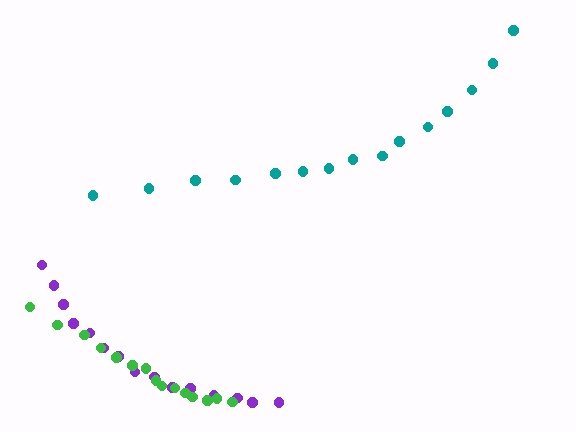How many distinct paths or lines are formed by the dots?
There are 3 distinct paths.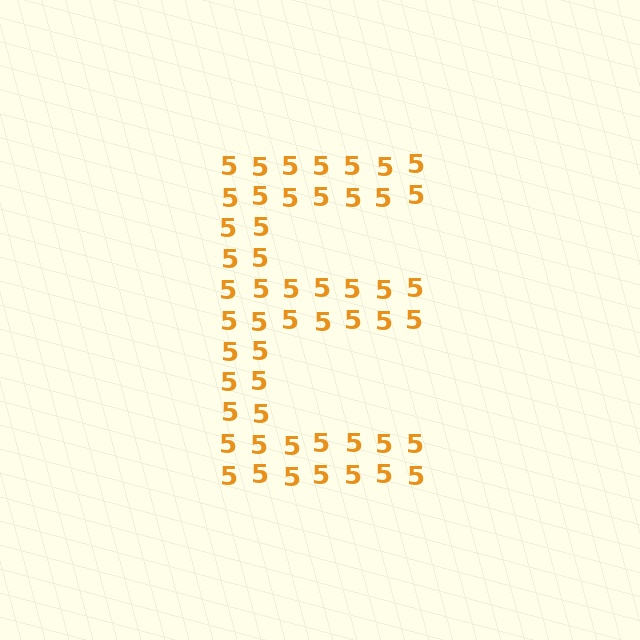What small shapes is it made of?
It is made of small digit 5's.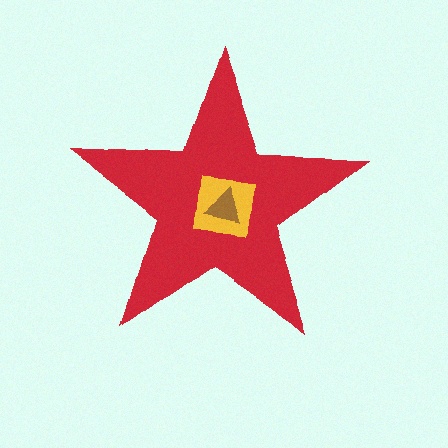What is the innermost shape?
The brown triangle.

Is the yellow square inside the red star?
Yes.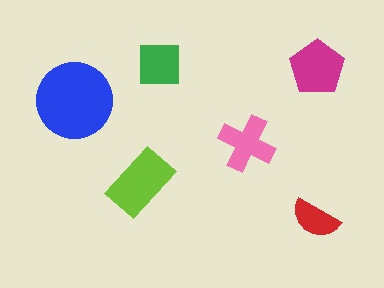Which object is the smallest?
The red semicircle.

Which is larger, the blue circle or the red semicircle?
The blue circle.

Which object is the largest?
The blue circle.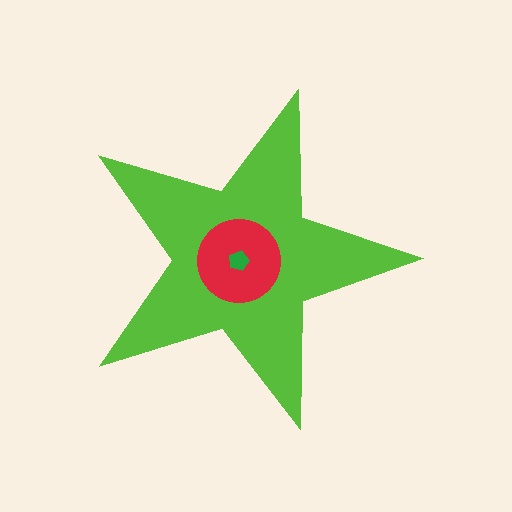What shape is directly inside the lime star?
The red circle.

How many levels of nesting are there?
3.